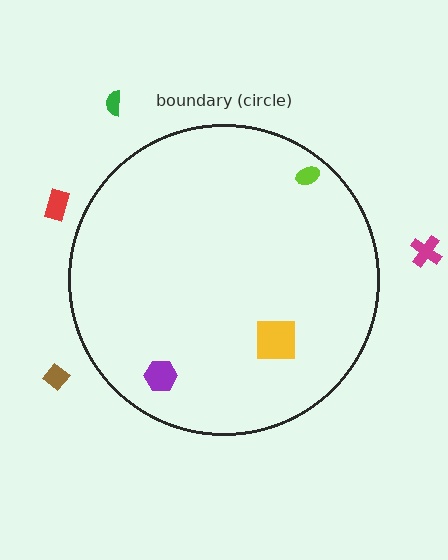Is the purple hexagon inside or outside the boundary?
Inside.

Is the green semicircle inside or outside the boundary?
Outside.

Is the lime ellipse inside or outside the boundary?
Inside.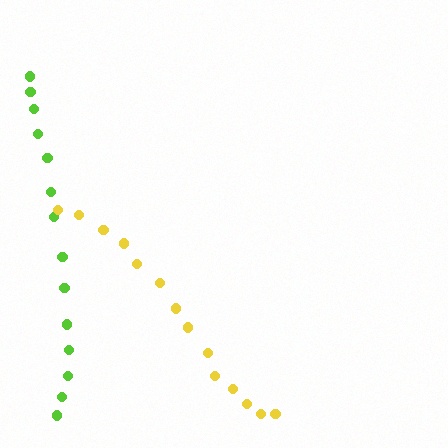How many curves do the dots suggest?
There are 2 distinct paths.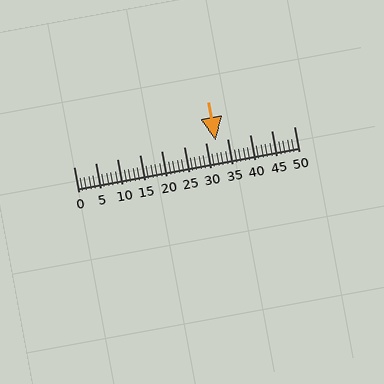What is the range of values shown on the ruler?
The ruler shows values from 0 to 50.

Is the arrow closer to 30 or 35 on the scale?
The arrow is closer to 30.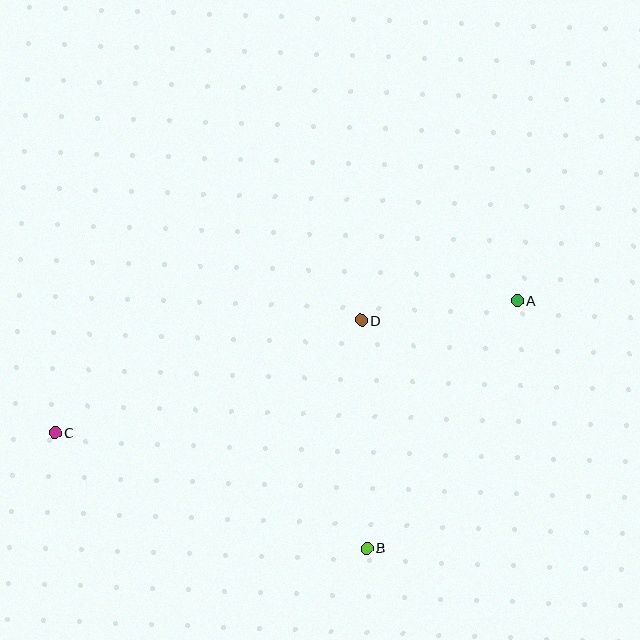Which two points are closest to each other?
Points A and D are closest to each other.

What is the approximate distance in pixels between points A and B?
The distance between A and B is approximately 289 pixels.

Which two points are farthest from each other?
Points A and C are farthest from each other.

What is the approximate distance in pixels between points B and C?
The distance between B and C is approximately 333 pixels.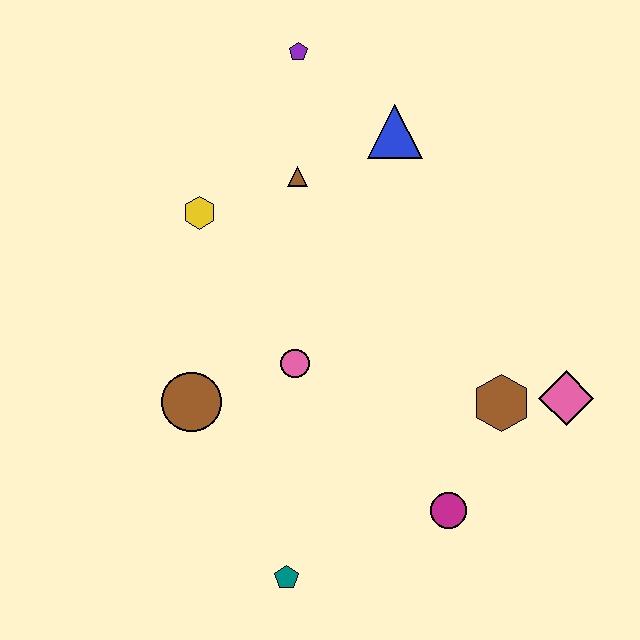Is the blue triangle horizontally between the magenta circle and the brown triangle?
Yes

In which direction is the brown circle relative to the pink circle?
The brown circle is to the left of the pink circle.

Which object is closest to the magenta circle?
The brown hexagon is closest to the magenta circle.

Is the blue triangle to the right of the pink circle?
Yes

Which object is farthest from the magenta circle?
The purple pentagon is farthest from the magenta circle.